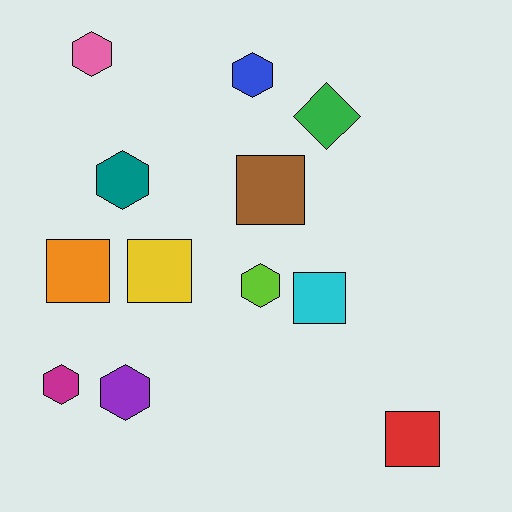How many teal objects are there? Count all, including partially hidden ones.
There is 1 teal object.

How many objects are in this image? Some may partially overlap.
There are 12 objects.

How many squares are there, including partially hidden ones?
There are 5 squares.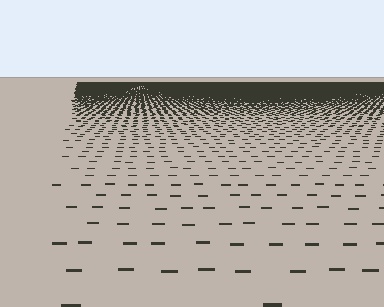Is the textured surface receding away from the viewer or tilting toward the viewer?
The surface is receding away from the viewer. Texture elements get smaller and denser toward the top.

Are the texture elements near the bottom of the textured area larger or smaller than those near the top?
Larger. Near the bottom, elements are closer to the viewer and appear at a bigger on-screen size.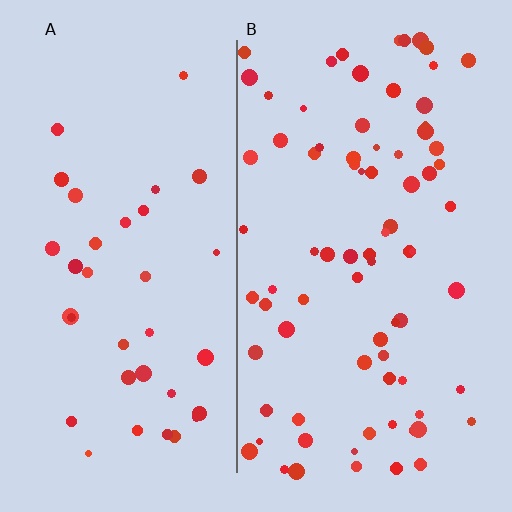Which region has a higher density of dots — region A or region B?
B (the right).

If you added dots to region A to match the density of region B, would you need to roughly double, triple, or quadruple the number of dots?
Approximately double.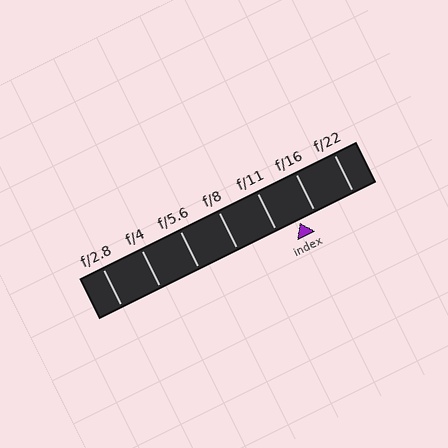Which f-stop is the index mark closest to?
The index mark is closest to f/16.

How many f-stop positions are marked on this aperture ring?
There are 7 f-stop positions marked.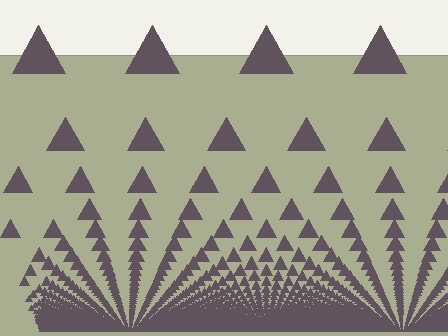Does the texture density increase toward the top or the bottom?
Density increases toward the bottom.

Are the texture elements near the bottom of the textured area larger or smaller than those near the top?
Smaller. The gradient is inverted — elements near the bottom are smaller and denser.